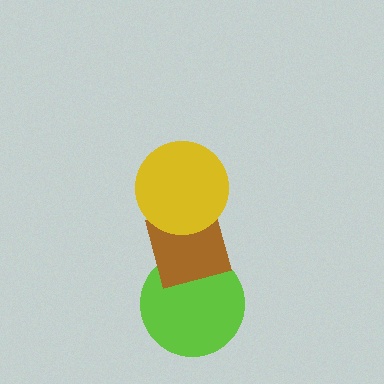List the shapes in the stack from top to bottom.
From top to bottom: the yellow circle, the brown diamond, the lime circle.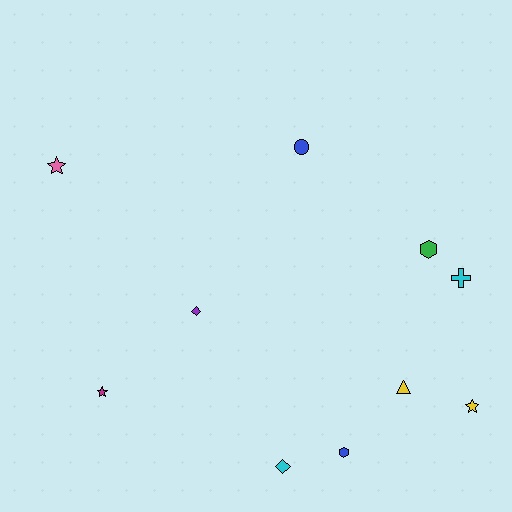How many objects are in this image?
There are 10 objects.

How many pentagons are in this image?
There are no pentagons.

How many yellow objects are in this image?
There are 2 yellow objects.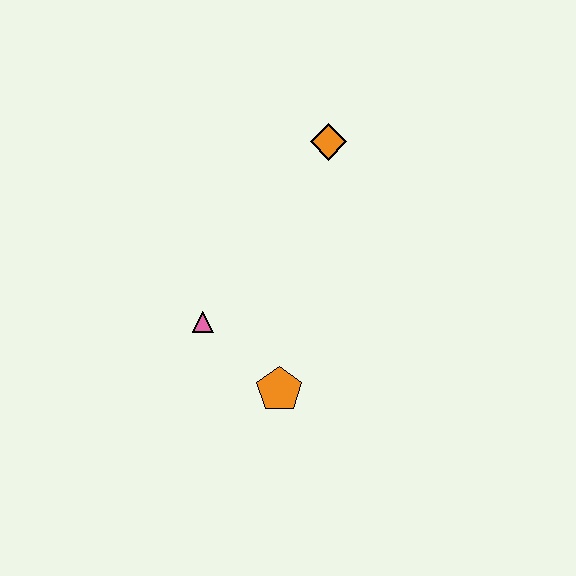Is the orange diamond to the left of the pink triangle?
No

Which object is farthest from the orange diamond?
The orange pentagon is farthest from the orange diamond.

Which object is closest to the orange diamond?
The pink triangle is closest to the orange diamond.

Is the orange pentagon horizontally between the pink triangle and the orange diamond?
Yes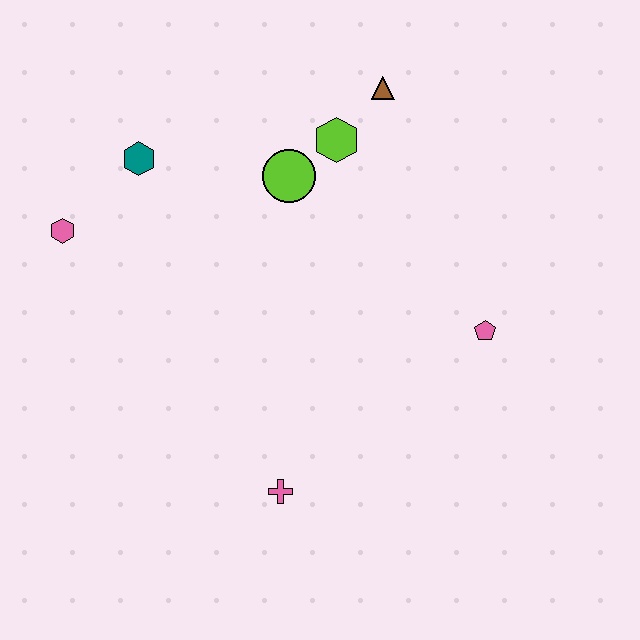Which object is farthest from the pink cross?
The brown triangle is farthest from the pink cross.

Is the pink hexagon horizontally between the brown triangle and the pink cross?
No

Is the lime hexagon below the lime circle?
No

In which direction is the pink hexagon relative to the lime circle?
The pink hexagon is to the left of the lime circle.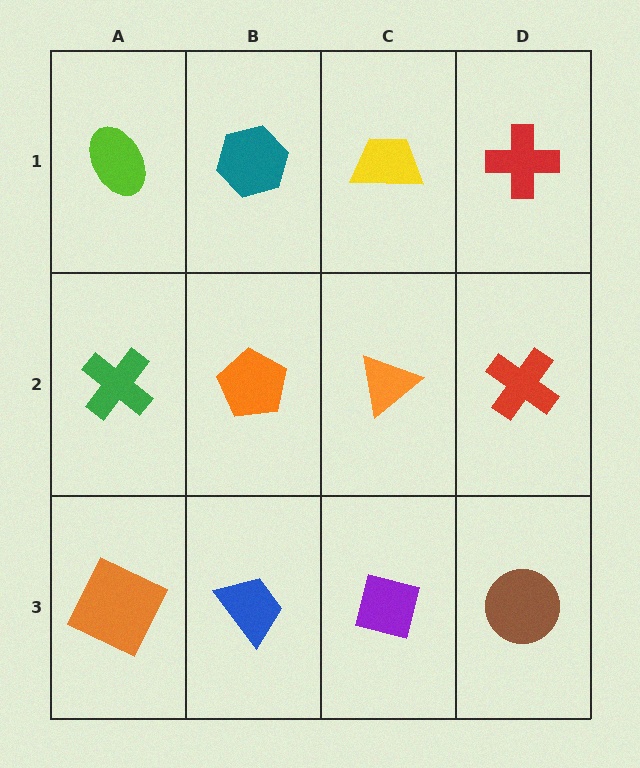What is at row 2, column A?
A green cross.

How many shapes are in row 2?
4 shapes.